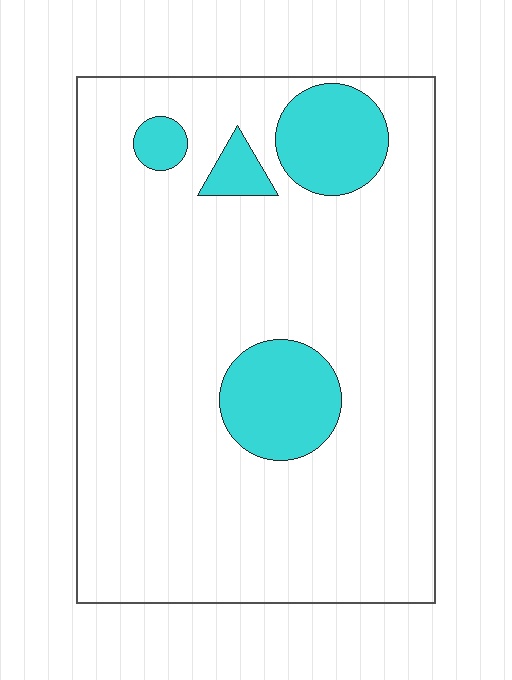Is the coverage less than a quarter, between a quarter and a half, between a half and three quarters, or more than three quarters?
Less than a quarter.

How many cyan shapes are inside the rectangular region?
4.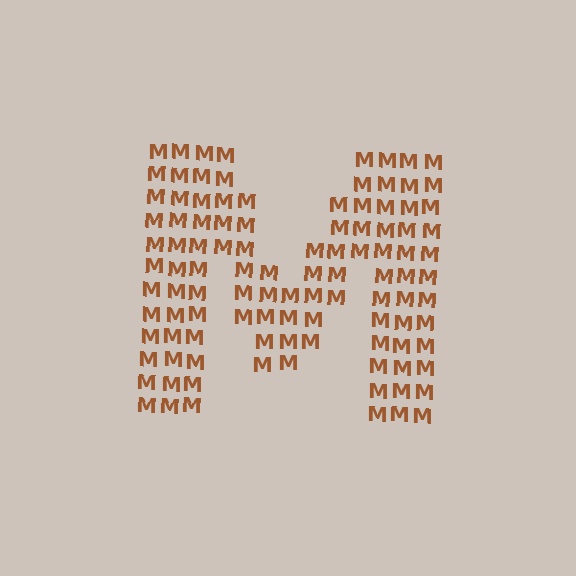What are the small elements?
The small elements are letter M's.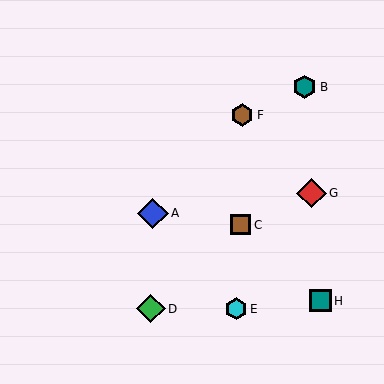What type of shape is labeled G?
Shape G is a red diamond.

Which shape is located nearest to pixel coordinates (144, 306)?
The green diamond (labeled D) at (151, 309) is nearest to that location.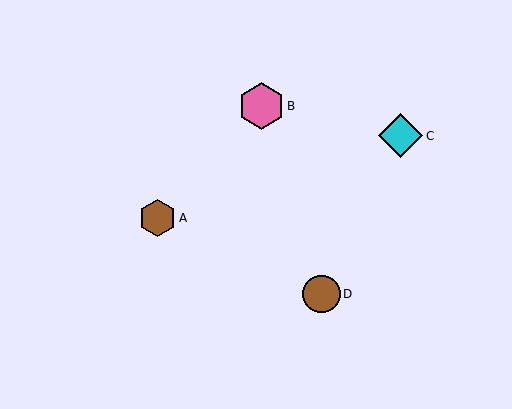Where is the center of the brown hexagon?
The center of the brown hexagon is at (158, 218).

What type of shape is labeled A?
Shape A is a brown hexagon.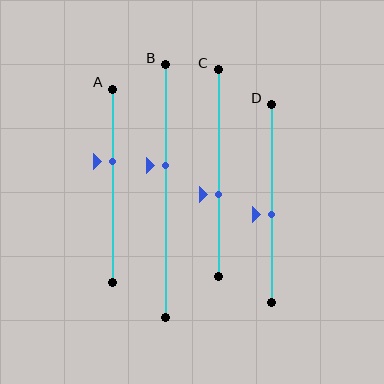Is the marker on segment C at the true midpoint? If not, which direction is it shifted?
No, the marker on segment C is shifted downward by about 10% of the segment length.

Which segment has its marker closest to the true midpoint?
Segment D has its marker closest to the true midpoint.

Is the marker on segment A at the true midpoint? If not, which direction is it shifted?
No, the marker on segment A is shifted upward by about 13% of the segment length.